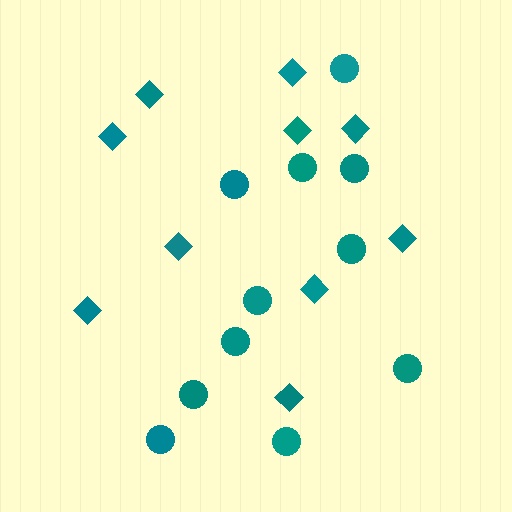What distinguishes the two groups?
There are 2 groups: one group of circles (11) and one group of diamonds (10).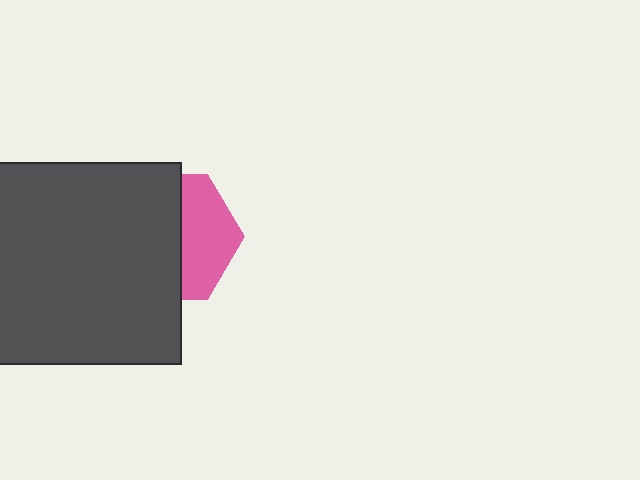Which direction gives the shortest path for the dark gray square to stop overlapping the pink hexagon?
Moving left gives the shortest separation.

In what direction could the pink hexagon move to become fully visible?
The pink hexagon could move right. That would shift it out from behind the dark gray square entirely.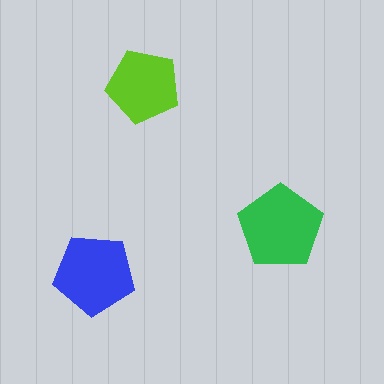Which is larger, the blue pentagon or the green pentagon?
The green one.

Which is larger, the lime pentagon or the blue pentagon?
The blue one.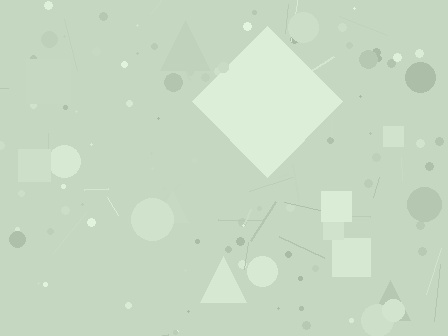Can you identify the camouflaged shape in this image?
The camouflaged shape is a diamond.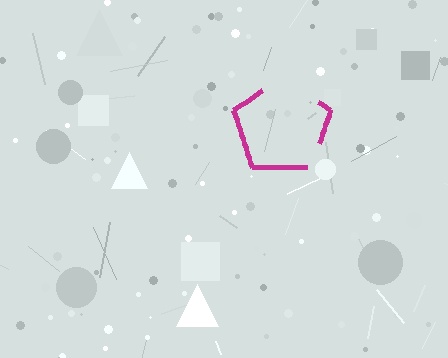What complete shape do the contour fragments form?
The contour fragments form a pentagon.